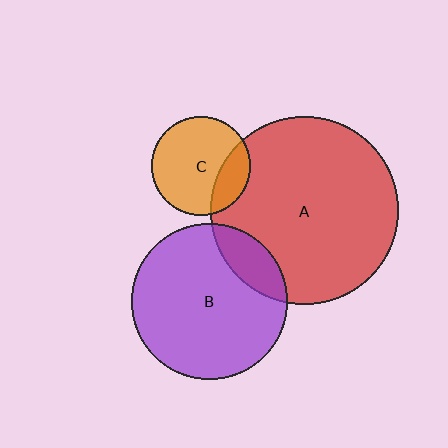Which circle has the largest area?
Circle A (red).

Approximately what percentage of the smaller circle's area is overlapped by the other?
Approximately 15%.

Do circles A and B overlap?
Yes.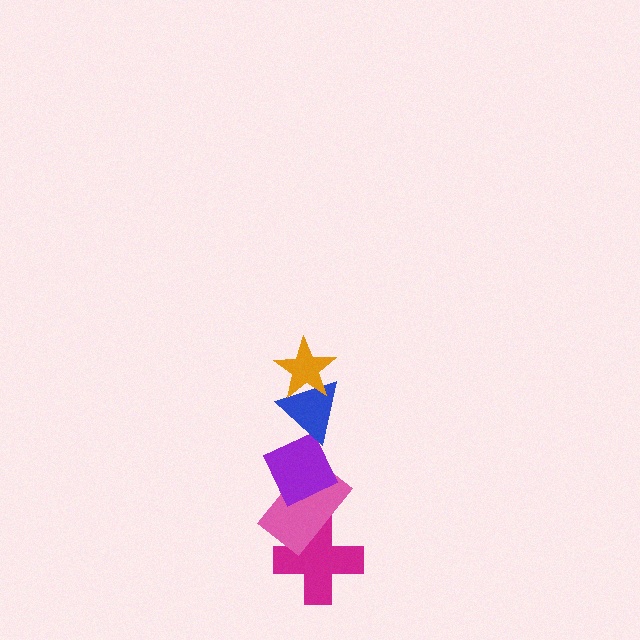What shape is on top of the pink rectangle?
The purple diamond is on top of the pink rectangle.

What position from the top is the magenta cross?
The magenta cross is 5th from the top.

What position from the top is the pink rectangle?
The pink rectangle is 4th from the top.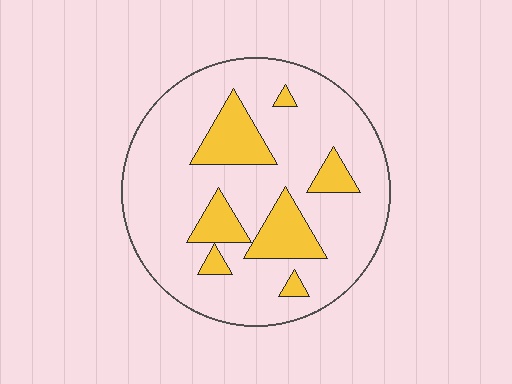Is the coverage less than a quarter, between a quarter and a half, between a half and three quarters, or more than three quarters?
Less than a quarter.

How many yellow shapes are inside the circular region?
7.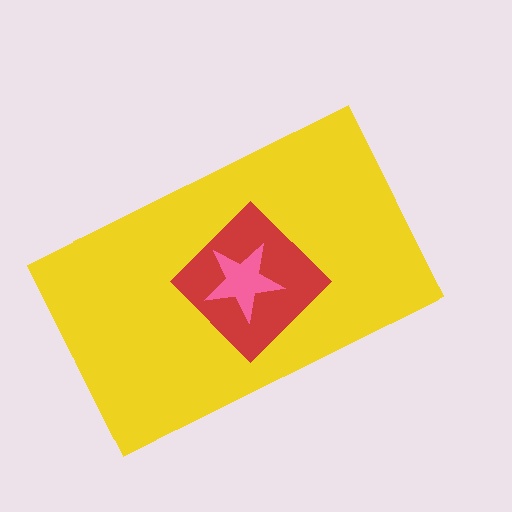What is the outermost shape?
The yellow rectangle.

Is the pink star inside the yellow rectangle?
Yes.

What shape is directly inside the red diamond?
The pink star.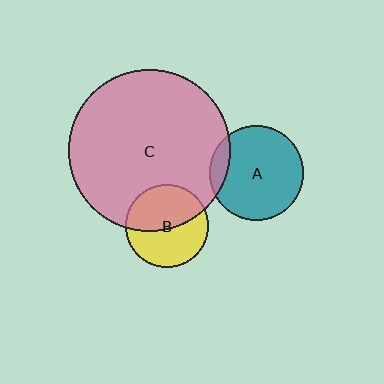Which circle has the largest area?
Circle C (pink).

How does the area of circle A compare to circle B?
Approximately 1.3 times.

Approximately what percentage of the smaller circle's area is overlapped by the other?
Approximately 10%.